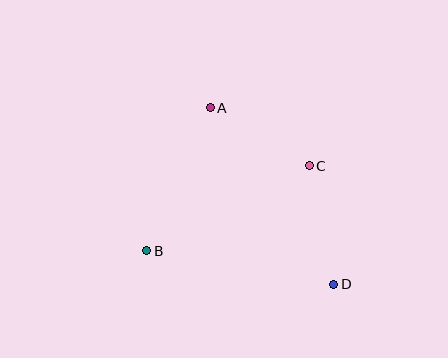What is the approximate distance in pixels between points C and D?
The distance between C and D is approximately 121 pixels.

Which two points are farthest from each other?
Points A and D are farthest from each other.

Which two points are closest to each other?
Points A and C are closest to each other.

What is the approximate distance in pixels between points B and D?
The distance between B and D is approximately 190 pixels.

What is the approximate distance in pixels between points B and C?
The distance between B and C is approximately 183 pixels.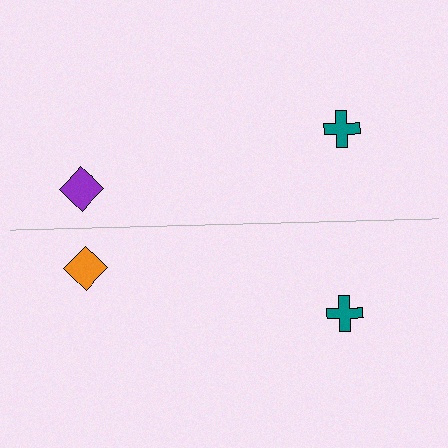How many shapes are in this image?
There are 4 shapes in this image.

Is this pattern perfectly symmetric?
No, the pattern is not perfectly symmetric. The orange diamond on the bottom side breaks the symmetry — its mirror counterpart is purple.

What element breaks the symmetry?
The orange diamond on the bottom side breaks the symmetry — its mirror counterpart is purple.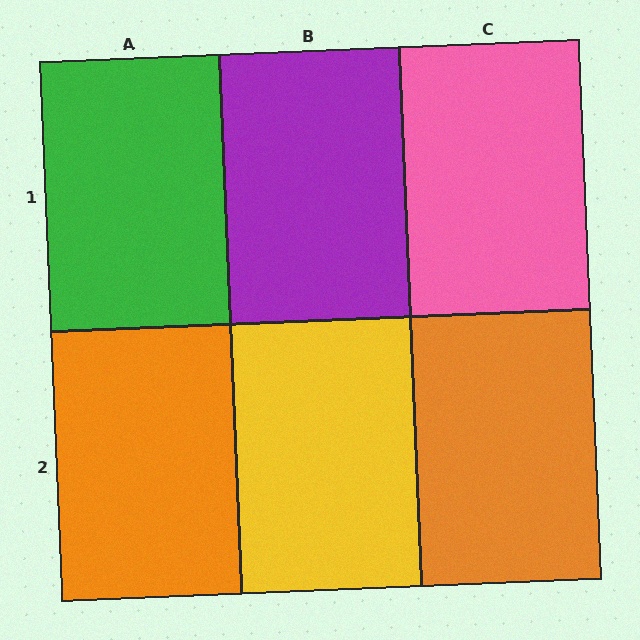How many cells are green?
1 cell is green.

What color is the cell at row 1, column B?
Purple.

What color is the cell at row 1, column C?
Pink.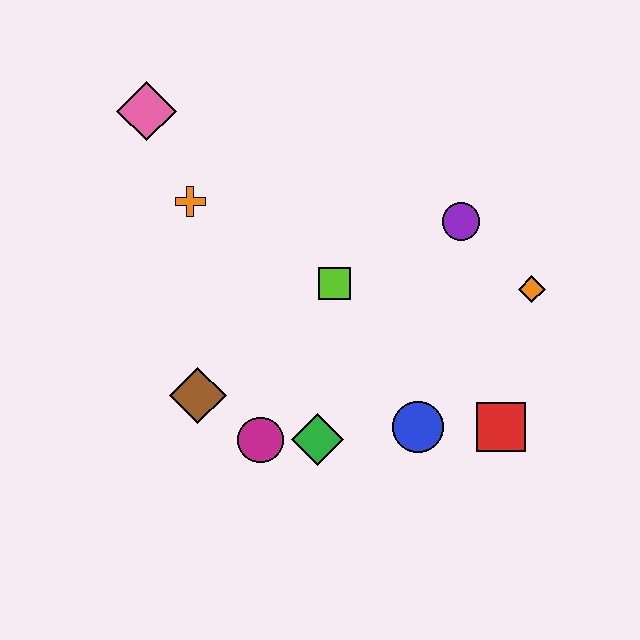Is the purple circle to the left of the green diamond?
No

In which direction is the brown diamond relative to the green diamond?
The brown diamond is to the left of the green diamond.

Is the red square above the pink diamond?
No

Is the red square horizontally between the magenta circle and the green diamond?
No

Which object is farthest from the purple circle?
The pink diamond is farthest from the purple circle.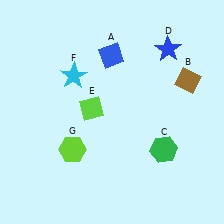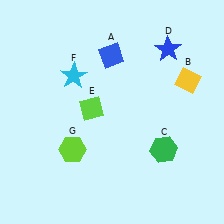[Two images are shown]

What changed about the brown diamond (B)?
In Image 1, B is brown. In Image 2, it changed to yellow.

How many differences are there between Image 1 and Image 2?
There is 1 difference between the two images.